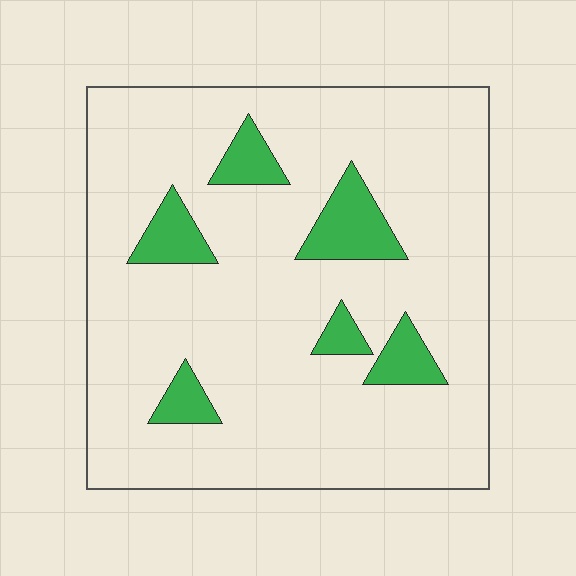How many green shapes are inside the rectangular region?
6.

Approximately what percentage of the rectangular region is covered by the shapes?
Approximately 10%.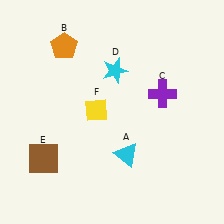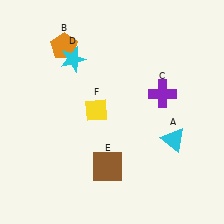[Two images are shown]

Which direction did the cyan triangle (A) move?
The cyan triangle (A) moved right.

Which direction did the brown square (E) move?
The brown square (E) moved right.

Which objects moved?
The objects that moved are: the cyan triangle (A), the cyan star (D), the brown square (E).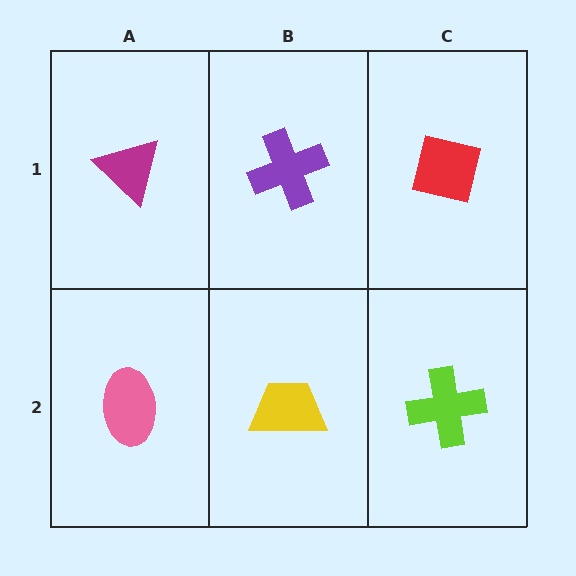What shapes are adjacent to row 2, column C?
A red square (row 1, column C), a yellow trapezoid (row 2, column B).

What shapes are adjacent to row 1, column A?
A pink ellipse (row 2, column A), a purple cross (row 1, column B).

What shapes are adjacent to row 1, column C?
A lime cross (row 2, column C), a purple cross (row 1, column B).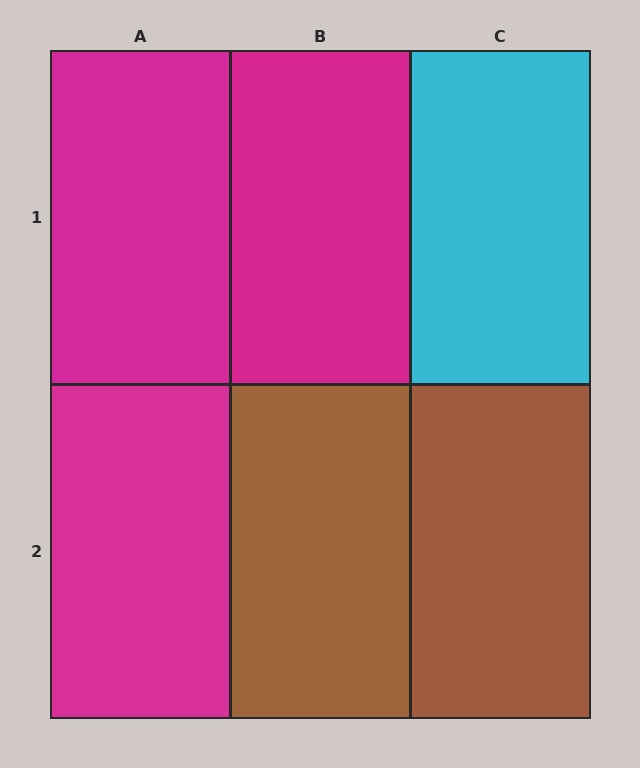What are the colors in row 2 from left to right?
Magenta, brown, brown.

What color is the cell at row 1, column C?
Cyan.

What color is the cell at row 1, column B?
Magenta.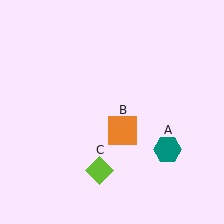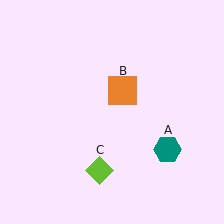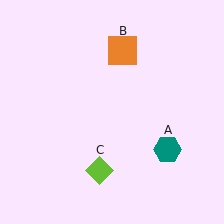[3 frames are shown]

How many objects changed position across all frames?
1 object changed position: orange square (object B).